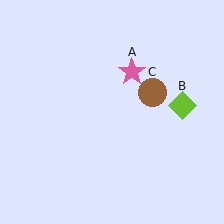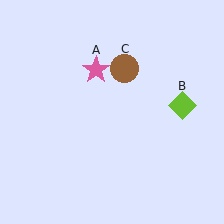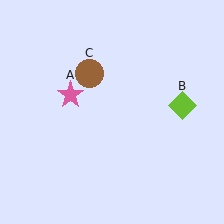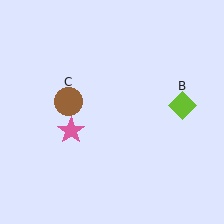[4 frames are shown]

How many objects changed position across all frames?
2 objects changed position: pink star (object A), brown circle (object C).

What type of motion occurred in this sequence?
The pink star (object A), brown circle (object C) rotated counterclockwise around the center of the scene.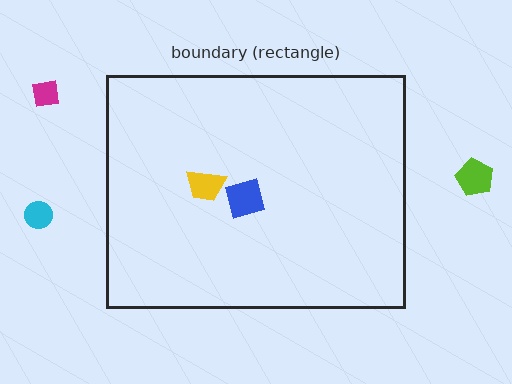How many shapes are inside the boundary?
2 inside, 3 outside.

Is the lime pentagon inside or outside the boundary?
Outside.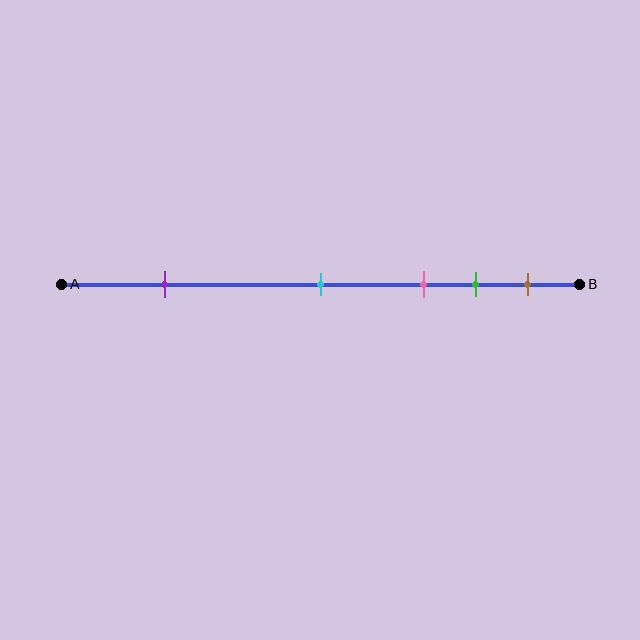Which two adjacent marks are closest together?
The green and brown marks are the closest adjacent pair.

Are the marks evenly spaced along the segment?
No, the marks are not evenly spaced.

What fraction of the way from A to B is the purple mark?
The purple mark is approximately 20% (0.2) of the way from A to B.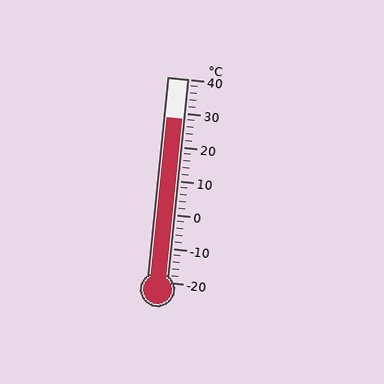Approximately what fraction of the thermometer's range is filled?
The thermometer is filled to approximately 80% of its range.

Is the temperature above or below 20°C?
The temperature is above 20°C.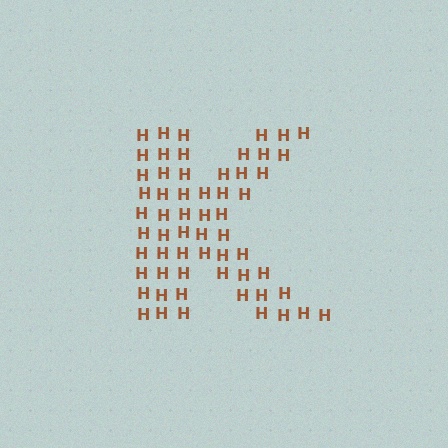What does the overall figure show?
The overall figure shows the letter K.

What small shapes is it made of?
It is made of small letter H's.